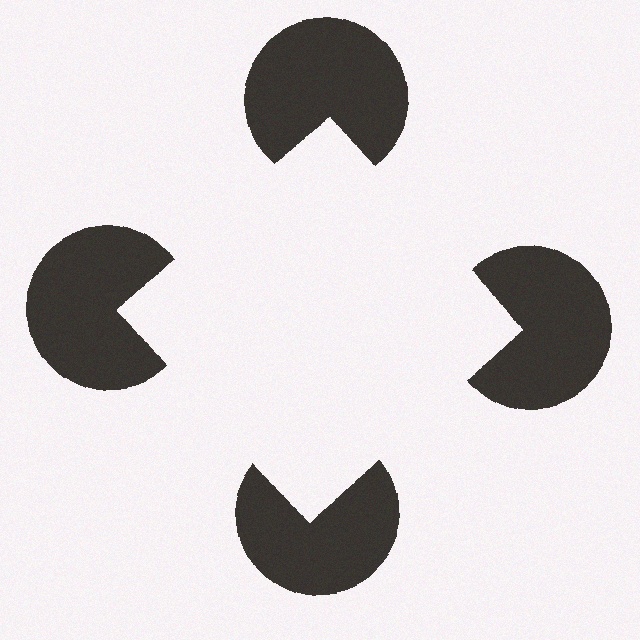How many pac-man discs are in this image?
There are 4 — one at each vertex of the illusory square.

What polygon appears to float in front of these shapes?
An illusory square — its edges are inferred from the aligned wedge cuts in the pac-man discs, not physically drawn.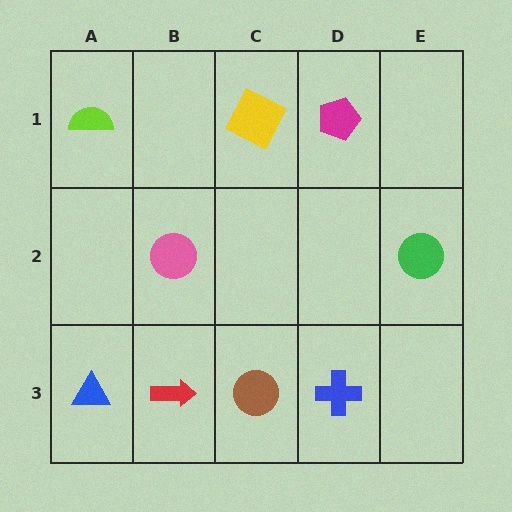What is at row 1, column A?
A lime semicircle.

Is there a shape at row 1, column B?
No, that cell is empty.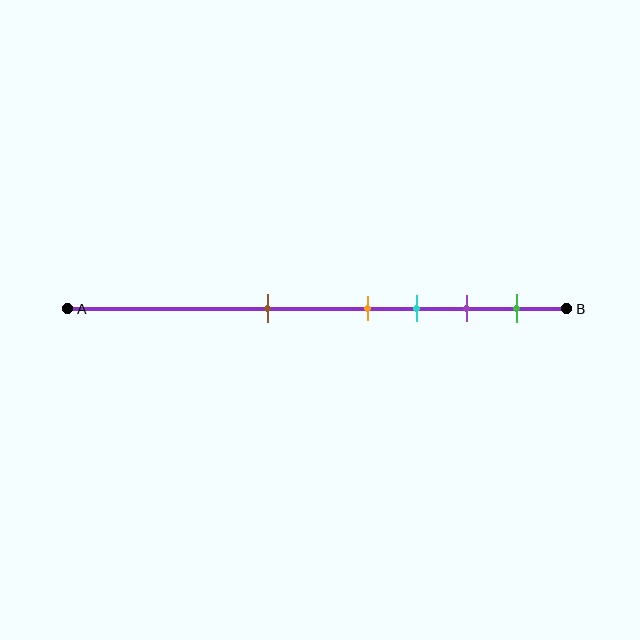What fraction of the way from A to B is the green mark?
The green mark is approximately 90% (0.9) of the way from A to B.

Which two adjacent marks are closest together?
The orange and cyan marks are the closest adjacent pair.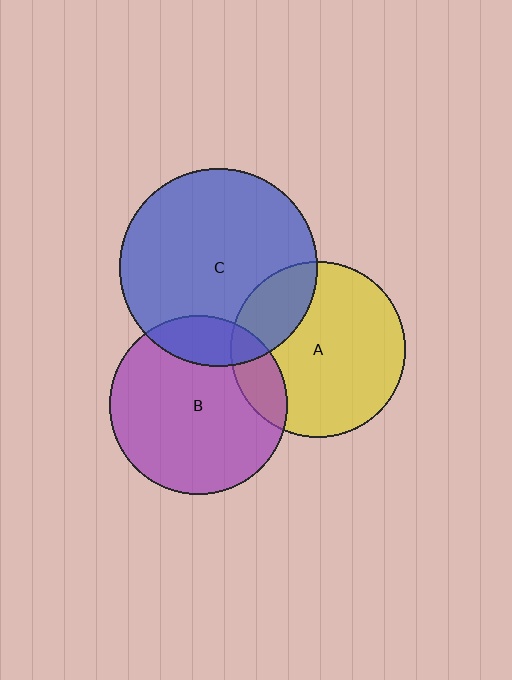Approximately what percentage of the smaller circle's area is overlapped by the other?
Approximately 15%.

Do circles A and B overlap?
Yes.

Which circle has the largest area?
Circle C (blue).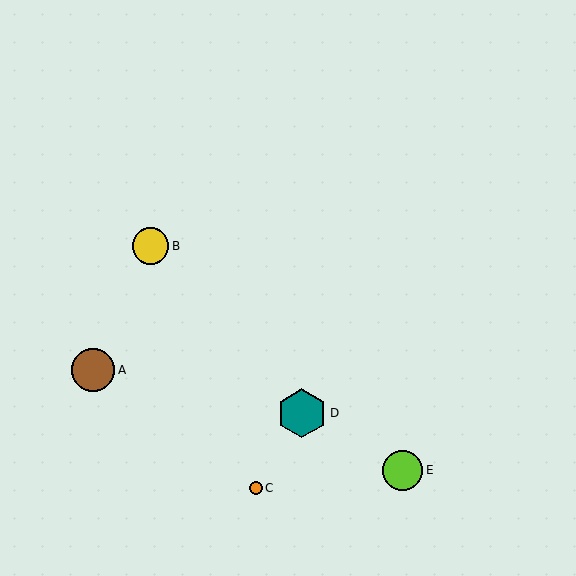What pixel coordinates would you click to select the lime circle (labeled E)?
Click at (403, 470) to select the lime circle E.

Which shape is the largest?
The teal hexagon (labeled D) is the largest.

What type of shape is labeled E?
Shape E is a lime circle.